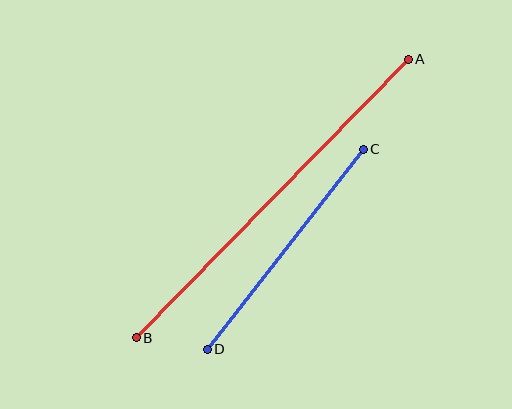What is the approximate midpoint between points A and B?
The midpoint is at approximately (272, 199) pixels.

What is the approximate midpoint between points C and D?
The midpoint is at approximately (285, 249) pixels.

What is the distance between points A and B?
The distance is approximately 389 pixels.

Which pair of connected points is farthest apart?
Points A and B are farthest apart.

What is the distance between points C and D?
The distance is approximately 254 pixels.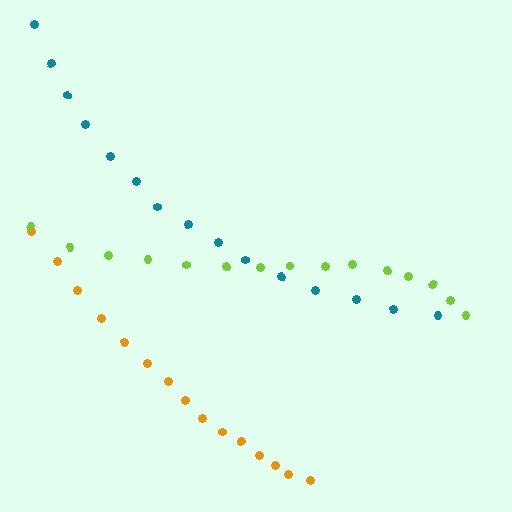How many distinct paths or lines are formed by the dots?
There are 3 distinct paths.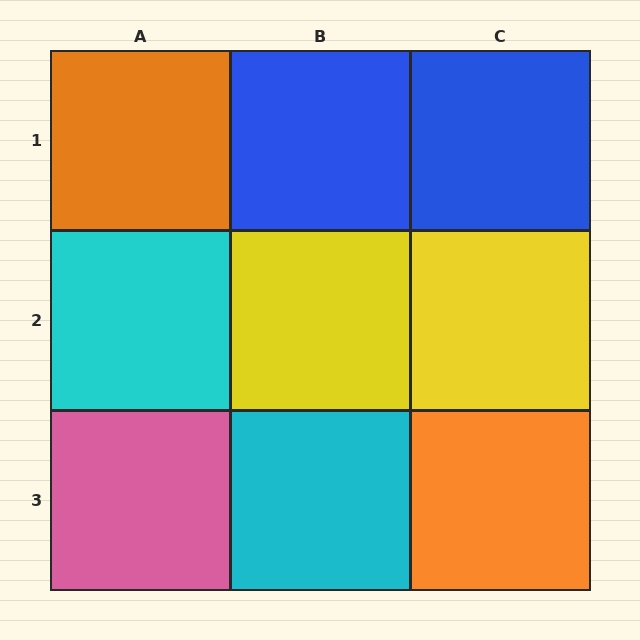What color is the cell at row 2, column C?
Yellow.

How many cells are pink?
1 cell is pink.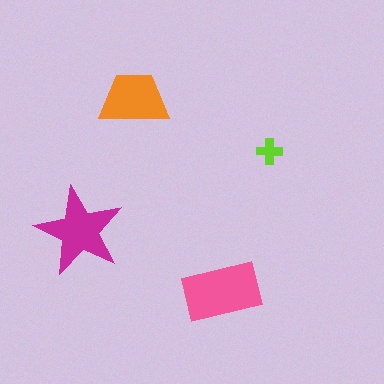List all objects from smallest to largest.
The lime cross, the orange trapezoid, the magenta star, the pink rectangle.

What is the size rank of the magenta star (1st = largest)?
2nd.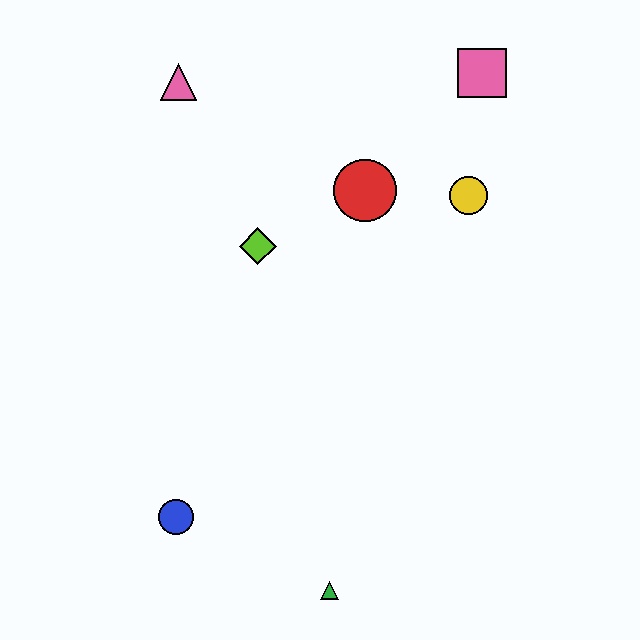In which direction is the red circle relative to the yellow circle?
The red circle is to the left of the yellow circle.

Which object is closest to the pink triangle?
The lime diamond is closest to the pink triangle.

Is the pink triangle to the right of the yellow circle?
No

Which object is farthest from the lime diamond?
The green triangle is farthest from the lime diamond.